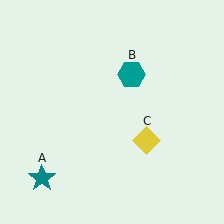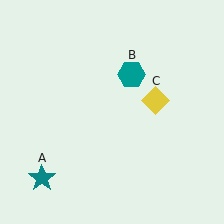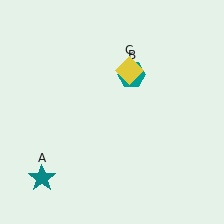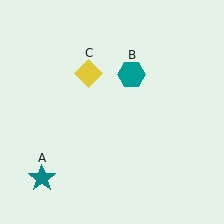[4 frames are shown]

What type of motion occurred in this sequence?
The yellow diamond (object C) rotated counterclockwise around the center of the scene.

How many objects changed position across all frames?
1 object changed position: yellow diamond (object C).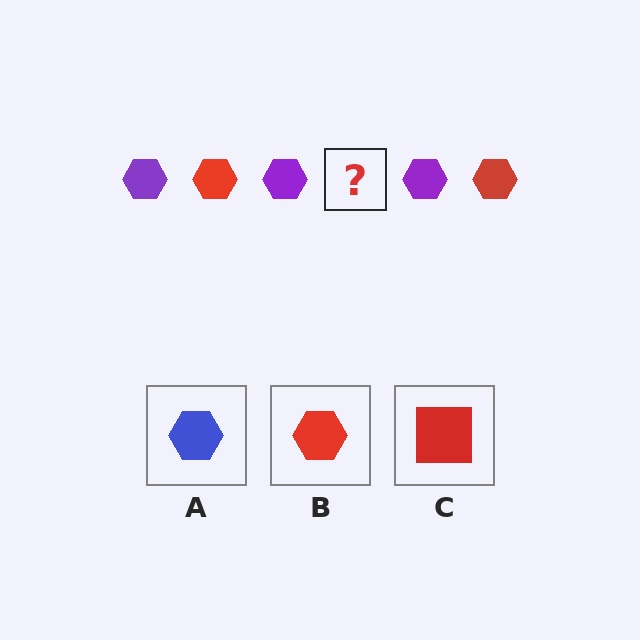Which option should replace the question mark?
Option B.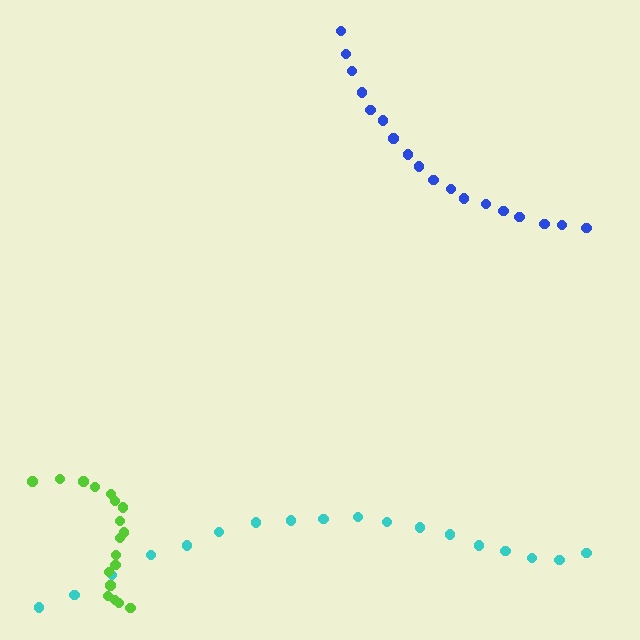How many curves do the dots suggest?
There are 3 distinct paths.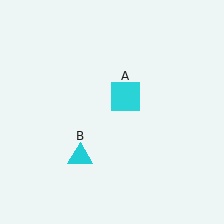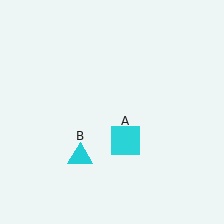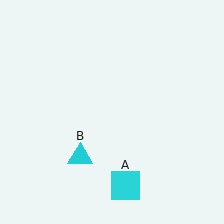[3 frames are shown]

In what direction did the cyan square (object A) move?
The cyan square (object A) moved down.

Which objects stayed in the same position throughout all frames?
Cyan triangle (object B) remained stationary.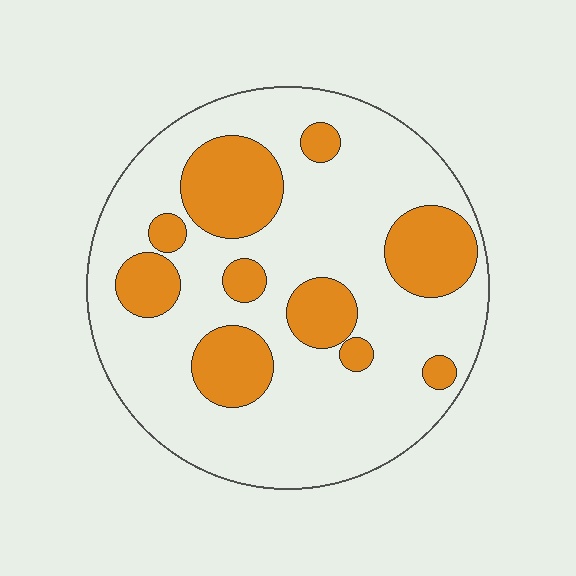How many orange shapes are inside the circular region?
10.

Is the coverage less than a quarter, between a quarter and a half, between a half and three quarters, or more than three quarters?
Between a quarter and a half.